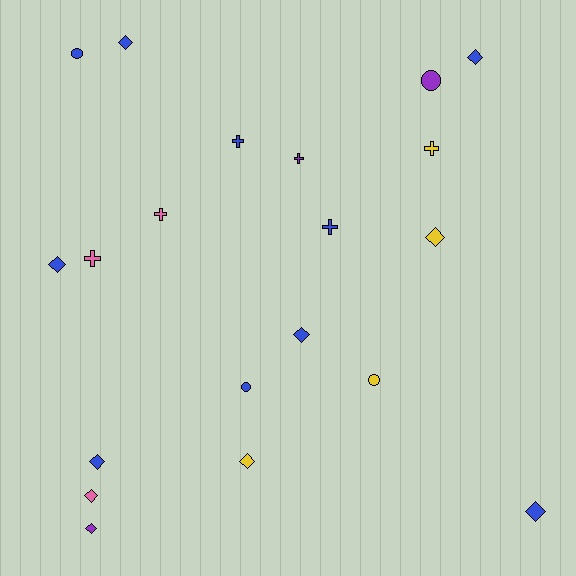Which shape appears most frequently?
Diamond, with 10 objects.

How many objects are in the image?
There are 20 objects.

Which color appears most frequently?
Blue, with 10 objects.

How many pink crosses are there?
There are 2 pink crosses.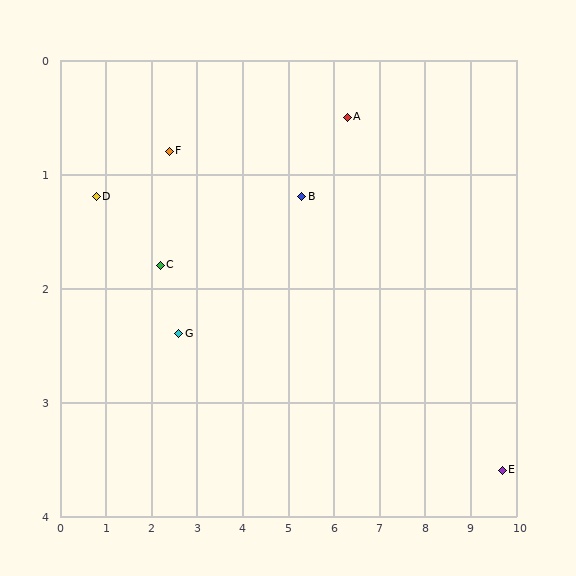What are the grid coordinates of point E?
Point E is at approximately (9.7, 3.6).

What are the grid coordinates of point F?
Point F is at approximately (2.4, 0.8).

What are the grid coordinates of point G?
Point G is at approximately (2.6, 2.4).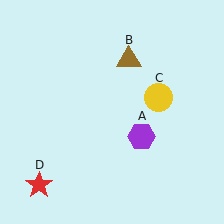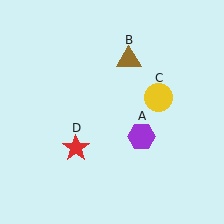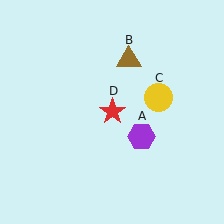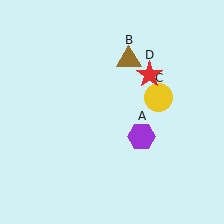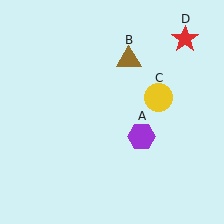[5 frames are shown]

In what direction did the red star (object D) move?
The red star (object D) moved up and to the right.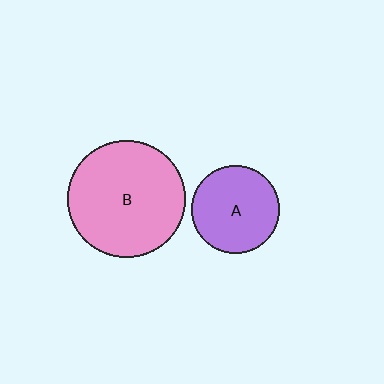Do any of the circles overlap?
No, none of the circles overlap.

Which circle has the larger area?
Circle B (pink).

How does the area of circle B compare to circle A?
Approximately 1.8 times.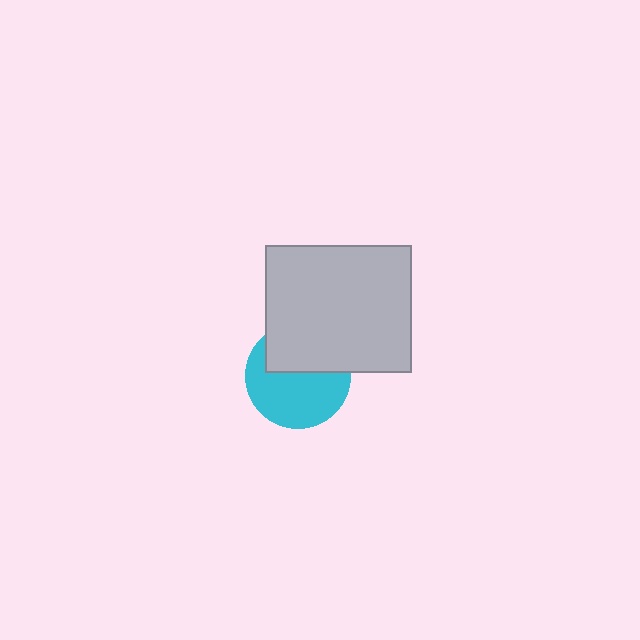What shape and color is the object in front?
The object in front is a light gray rectangle.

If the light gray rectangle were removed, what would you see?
You would see the complete cyan circle.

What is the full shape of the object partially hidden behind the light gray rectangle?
The partially hidden object is a cyan circle.